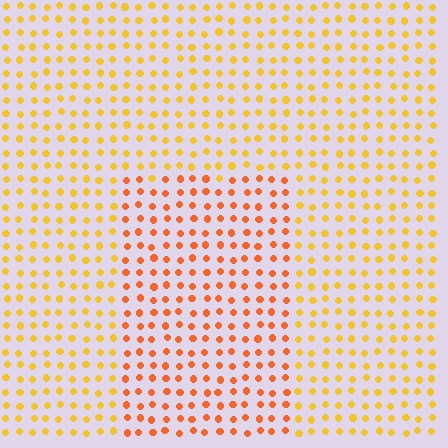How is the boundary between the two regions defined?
The boundary is defined purely by a slight shift in hue (about 29 degrees). Spacing, size, and orientation are identical on both sides.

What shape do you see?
I see a rectangle.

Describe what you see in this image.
The image is filled with small yellow elements in a uniform arrangement. A rectangle-shaped region is visible where the elements are tinted to a slightly different hue, forming a subtle color boundary.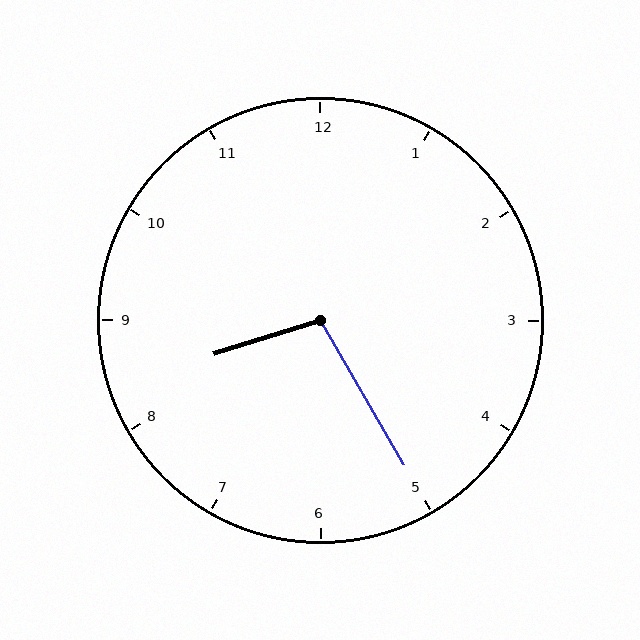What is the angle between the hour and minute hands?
Approximately 102 degrees.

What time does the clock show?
8:25.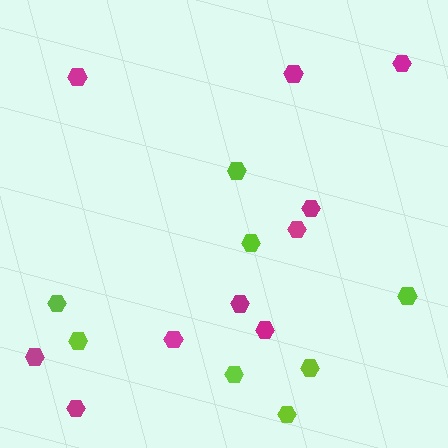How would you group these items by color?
There are 2 groups: one group of lime hexagons (8) and one group of magenta hexagons (10).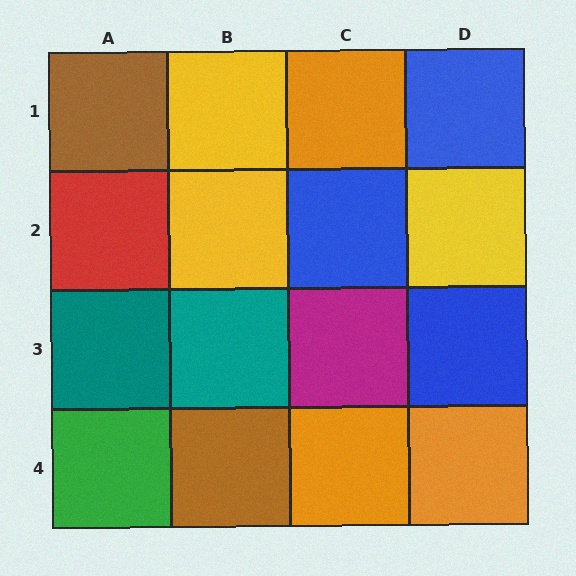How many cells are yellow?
3 cells are yellow.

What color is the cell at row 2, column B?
Yellow.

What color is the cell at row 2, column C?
Blue.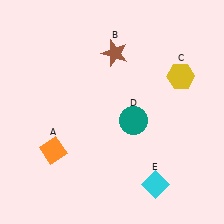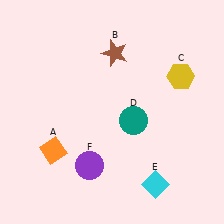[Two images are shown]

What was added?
A purple circle (F) was added in Image 2.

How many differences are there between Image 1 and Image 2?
There is 1 difference between the two images.